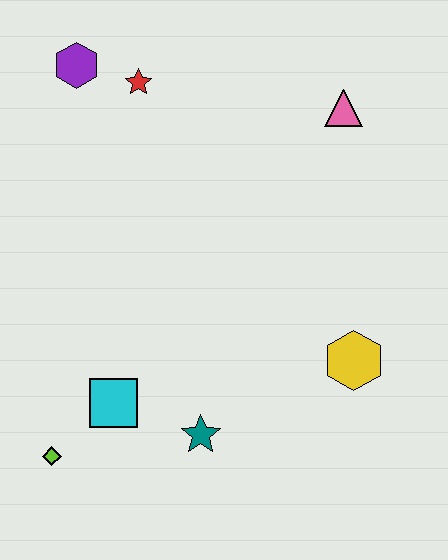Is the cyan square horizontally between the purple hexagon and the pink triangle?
Yes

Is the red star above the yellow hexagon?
Yes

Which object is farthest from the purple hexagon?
The yellow hexagon is farthest from the purple hexagon.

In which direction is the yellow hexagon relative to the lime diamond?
The yellow hexagon is to the right of the lime diamond.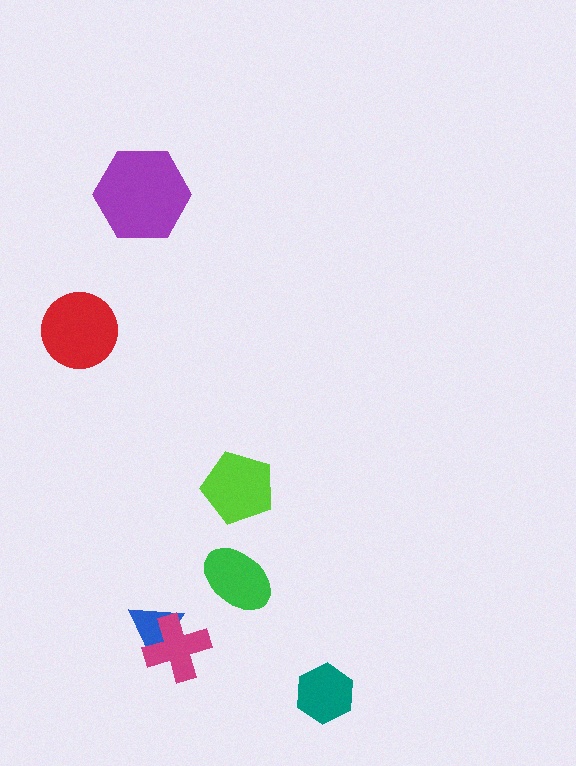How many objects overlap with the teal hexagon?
0 objects overlap with the teal hexagon.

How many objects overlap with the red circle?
0 objects overlap with the red circle.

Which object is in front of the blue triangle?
The magenta cross is in front of the blue triangle.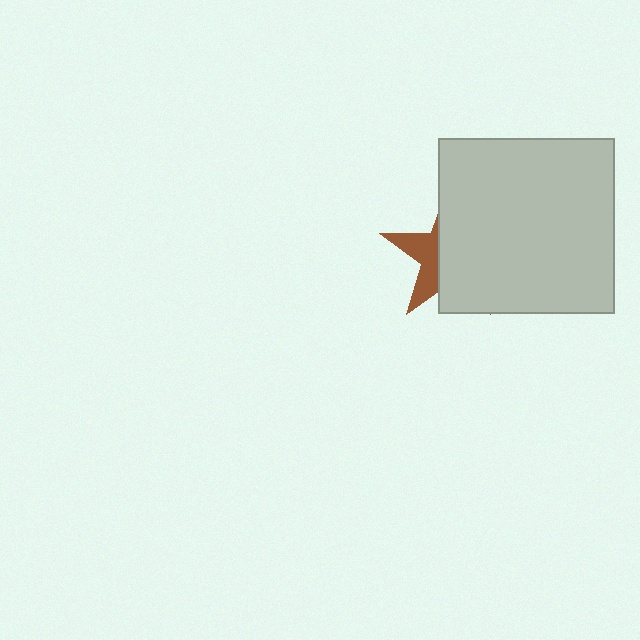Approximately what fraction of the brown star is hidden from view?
Roughly 66% of the brown star is hidden behind the light gray square.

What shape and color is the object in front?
The object in front is a light gray square.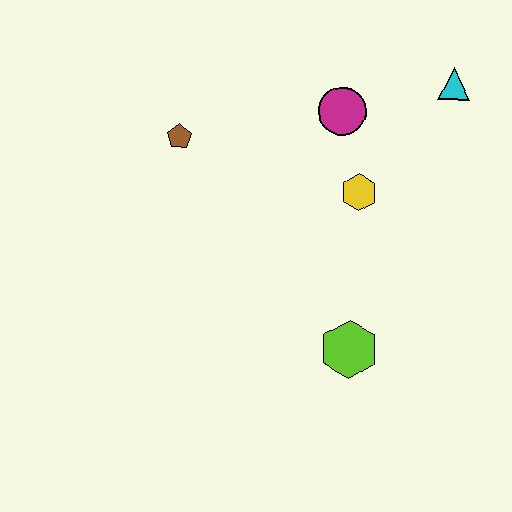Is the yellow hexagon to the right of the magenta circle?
Yes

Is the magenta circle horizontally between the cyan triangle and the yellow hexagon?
No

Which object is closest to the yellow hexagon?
The magenta circle is closest to the yellow hexagon.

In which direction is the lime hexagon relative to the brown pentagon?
The lime hexagon is below the brown pentagon.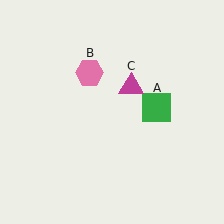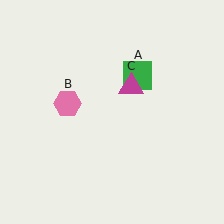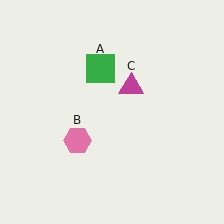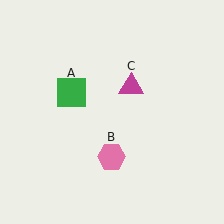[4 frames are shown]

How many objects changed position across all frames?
2 objects changed position: green square (object A), pink hexagon (object B).